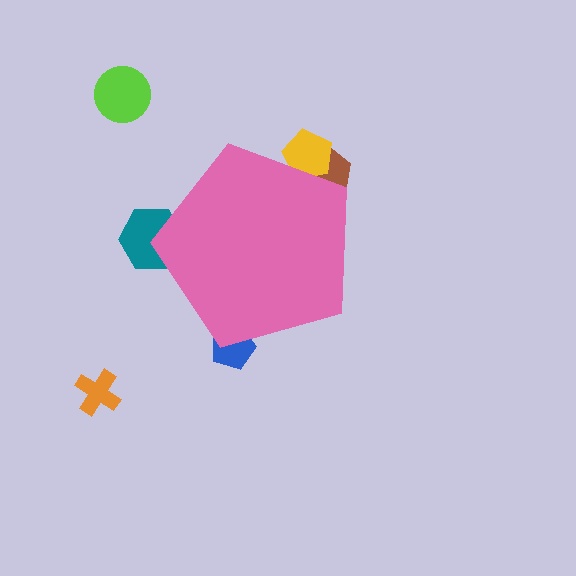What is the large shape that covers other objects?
A pink pentagon.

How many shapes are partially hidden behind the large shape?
4 shapes are partially hidden.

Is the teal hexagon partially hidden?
Yes, the teal hexagon is partially hidden behind the pink pentagon.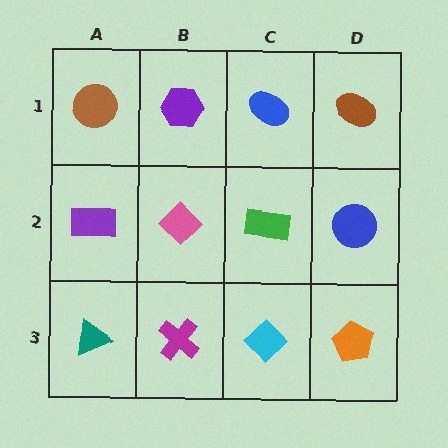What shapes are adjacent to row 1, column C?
A green rectangle (row 2, column C), a purple hexagon (row 1, column B), a brown ellipse (row 1, column D).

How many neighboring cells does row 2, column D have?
3.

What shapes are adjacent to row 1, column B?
A pink diamond (row 2, column B), a brown circle (row 1, column A), a blue ellipse (row 1, column C).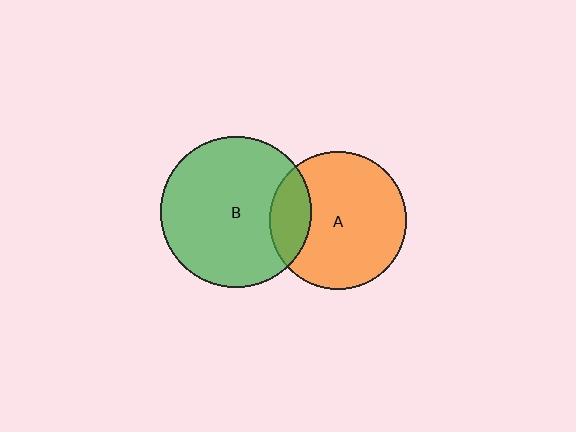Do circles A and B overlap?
Yes.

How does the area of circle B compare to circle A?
Approximately 1.2 times.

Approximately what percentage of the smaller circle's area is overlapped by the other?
Approximately 20%.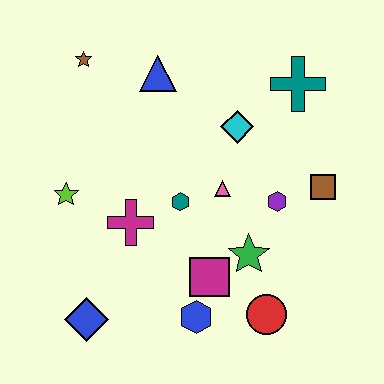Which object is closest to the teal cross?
The cyan diamond is closest to the teal cross.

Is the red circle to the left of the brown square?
Yes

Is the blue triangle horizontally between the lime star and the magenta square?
Yes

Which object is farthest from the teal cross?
The blue diamond is farthest from the teal cross.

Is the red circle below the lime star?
Yes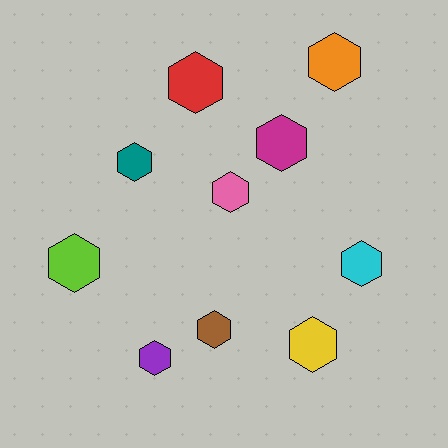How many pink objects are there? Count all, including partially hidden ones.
There is 1 pink object.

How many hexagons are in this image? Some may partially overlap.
There are 10 hexagons.